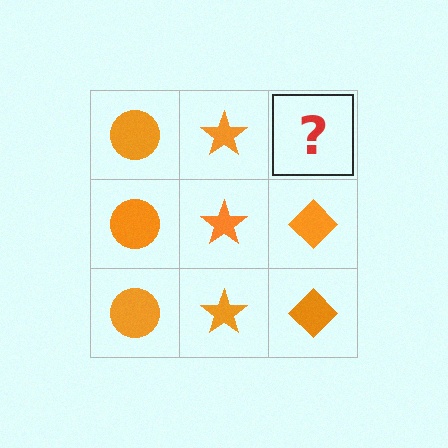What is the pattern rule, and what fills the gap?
The rule is that each column has a consistent shape. The gap should be filled with an orange diamond.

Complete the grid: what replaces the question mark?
The question mark should be replaced with an orange diamond.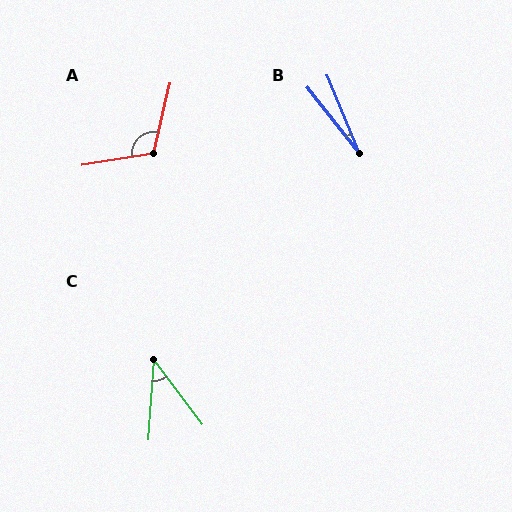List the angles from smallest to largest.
B (16°), C (41°), A (112°).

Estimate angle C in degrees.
Approximately 41 degrees.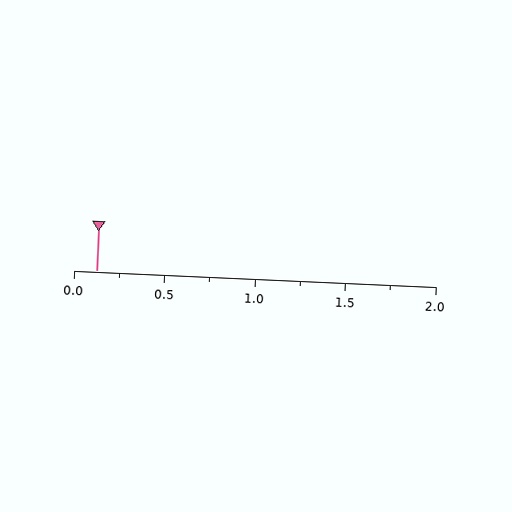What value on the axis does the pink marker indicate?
The marker indicates approximately 0.12.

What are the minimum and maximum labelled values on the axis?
The axis runs from 0.0 to 2.0.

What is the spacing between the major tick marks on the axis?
The major ticks are spaced 0.5 apart.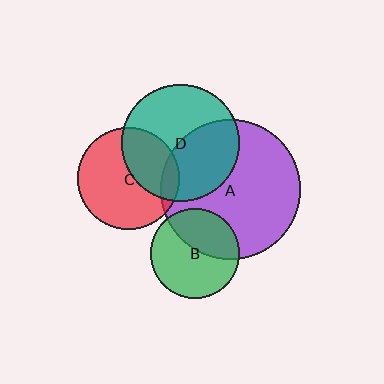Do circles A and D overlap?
Yes.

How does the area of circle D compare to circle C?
Approximately 1.3 times.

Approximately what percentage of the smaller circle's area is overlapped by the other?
Approximately 40%.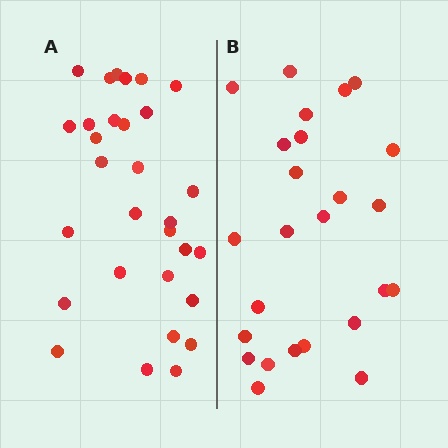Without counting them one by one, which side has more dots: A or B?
Region A (the left region) has more dots.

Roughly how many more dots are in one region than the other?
Region A has about 5 more dots than region B.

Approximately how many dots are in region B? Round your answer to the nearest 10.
About 20 dots. (The exact count is 25, which rounds to 20.)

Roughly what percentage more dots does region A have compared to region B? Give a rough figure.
About 20% more.